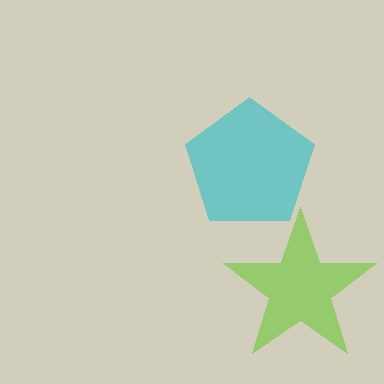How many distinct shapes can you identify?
There are 2 distinct shapes: a cyan pentagon, a lime star.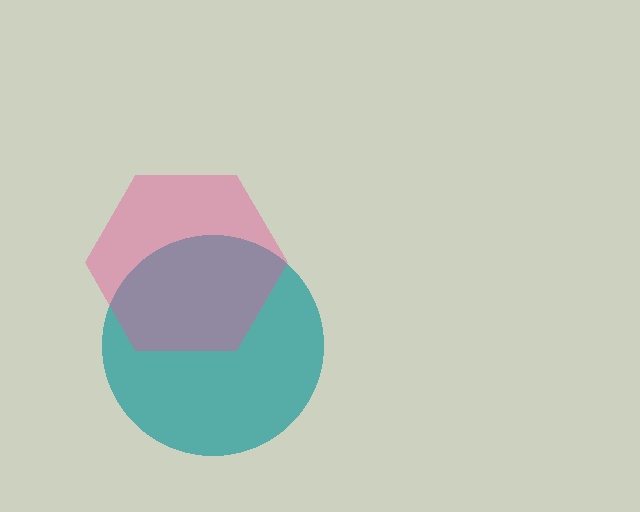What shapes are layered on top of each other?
The layered shapes are: a teal circle, a pink hexagon.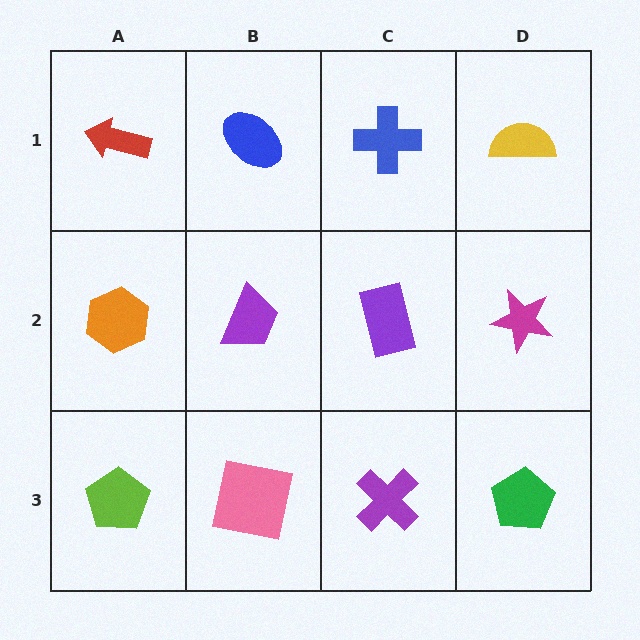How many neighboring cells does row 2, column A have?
3.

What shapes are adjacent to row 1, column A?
An orange hexagon (row 2, column A), a blue ellipse (row 1, column B).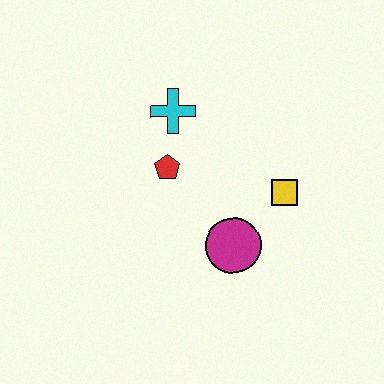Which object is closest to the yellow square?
The magenta circle is closest to the yellow square.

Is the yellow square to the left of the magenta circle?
No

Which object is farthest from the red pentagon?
The yellow square is farthest from the red pentagon.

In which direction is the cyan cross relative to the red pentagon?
The cyan cross is above the red pentagon.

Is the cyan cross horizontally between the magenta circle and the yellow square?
No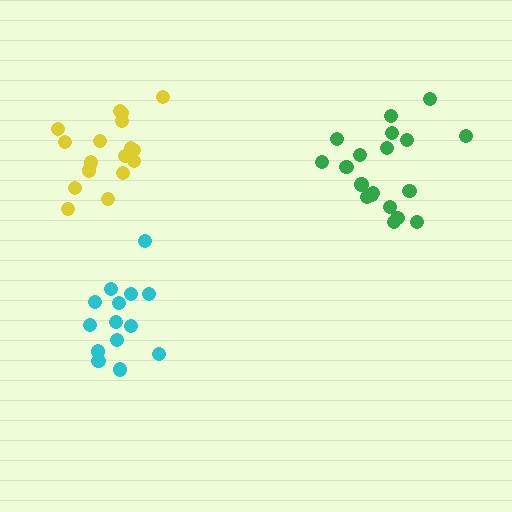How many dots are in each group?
Group 1: 17 dots, Group 2: 14 dots, Group 3: 19 dots (50 total).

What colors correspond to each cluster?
The clusters are colored: yellow, cyan, green.